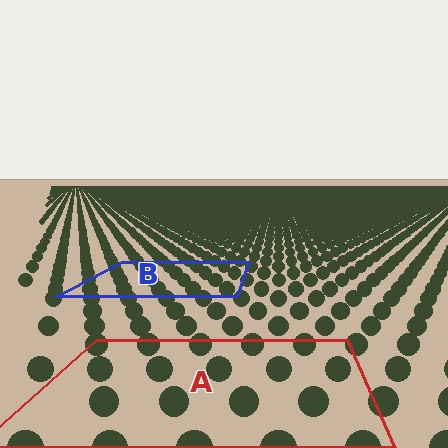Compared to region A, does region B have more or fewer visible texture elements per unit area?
Region B has more texture elements per unit area — they are packed more densely because it is farther away.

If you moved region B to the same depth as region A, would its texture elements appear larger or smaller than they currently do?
They would appear larger. At a closer depth, the same texture elements are projected at a bigger on-screen size.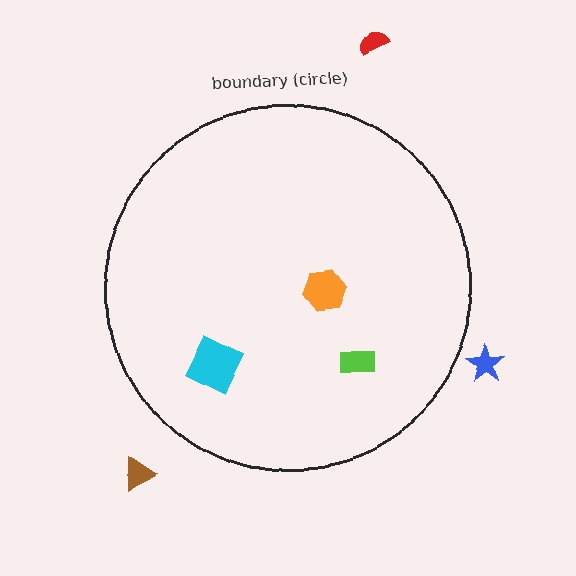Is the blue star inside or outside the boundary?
Outside.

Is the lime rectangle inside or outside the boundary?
Inside.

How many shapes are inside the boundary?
3 inside, 3 outside.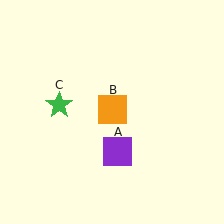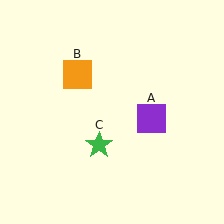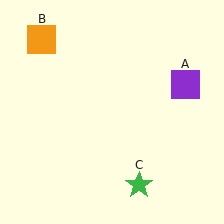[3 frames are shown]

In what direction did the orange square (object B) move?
The orange square (object B) moved up and to the left.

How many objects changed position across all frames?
3 objects changed position: purple square (object A), orange square (object B), green star (object C).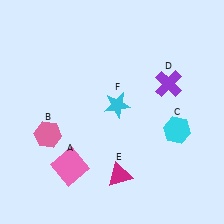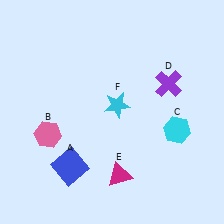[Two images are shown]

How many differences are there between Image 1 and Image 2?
There is 1 difference between the two images.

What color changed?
The square (A) changed from pink in Image 1 to blue in Image 2.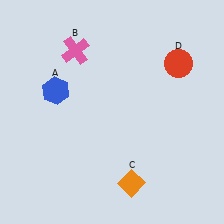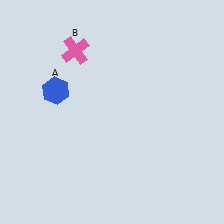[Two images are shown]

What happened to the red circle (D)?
The red circle (D) was removed in Image 2. It was in the top-right area of Image 1.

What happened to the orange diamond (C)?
The orange diamond (C) was removed in Image 2. It was in the bottom-right area of Image 1.